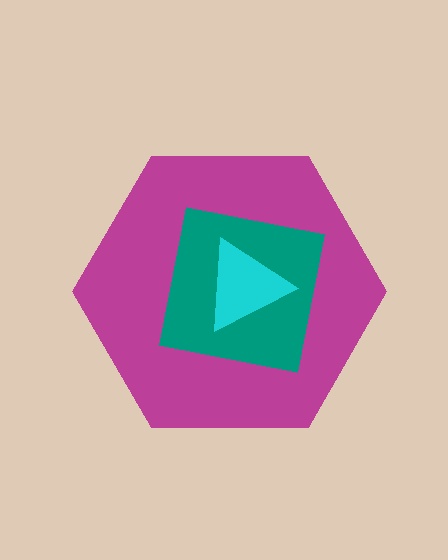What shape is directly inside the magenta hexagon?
The teal square.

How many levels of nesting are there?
3.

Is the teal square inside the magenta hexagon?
Yes.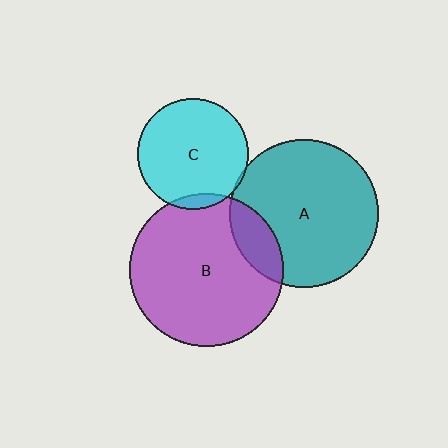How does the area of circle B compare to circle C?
Approximately 1.9 times.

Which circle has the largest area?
Circle B (purple).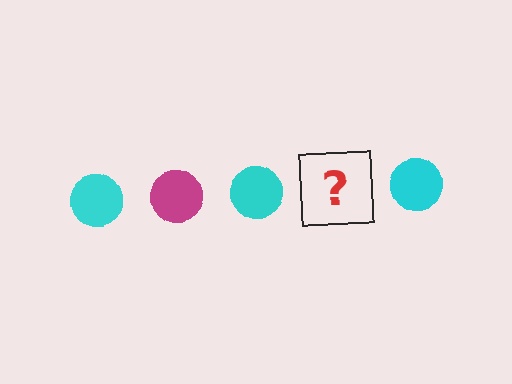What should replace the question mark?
The question mark should be replaced with a magenta circle.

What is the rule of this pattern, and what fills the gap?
The rule is that the pattern cycles through cyan, magenta circles. The gap should be filled with a magenta circle.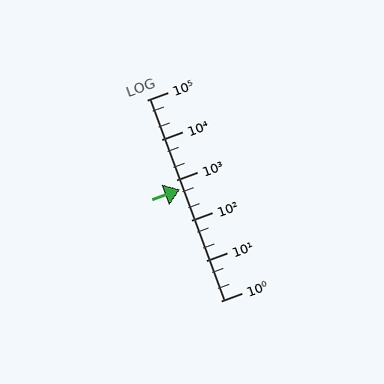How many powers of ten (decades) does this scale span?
The scale spans 5 decades, from 1 to 100000.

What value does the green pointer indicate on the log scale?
The pointer indicates approximately 600.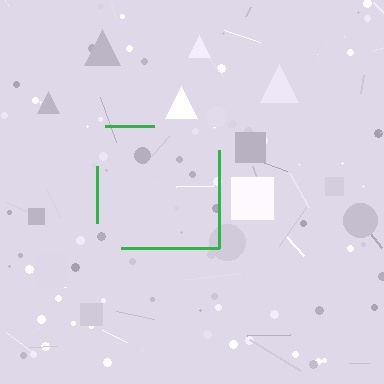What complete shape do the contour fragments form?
The contour fragments form a square.